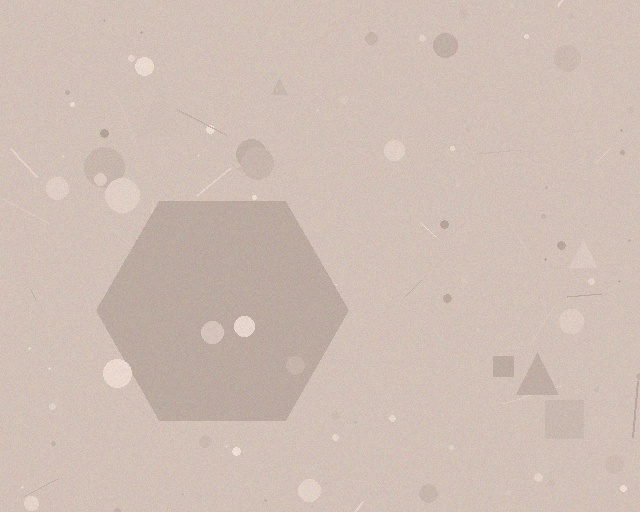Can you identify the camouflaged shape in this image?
The camouflaged shape is a hexagon.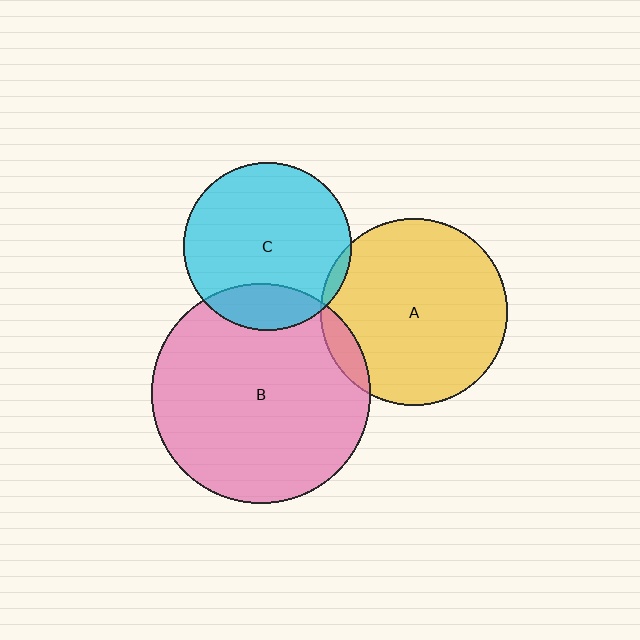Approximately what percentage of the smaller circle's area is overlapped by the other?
Approximately 5%.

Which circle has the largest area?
Circle B (pink).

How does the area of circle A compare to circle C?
Approximately 1.2 times.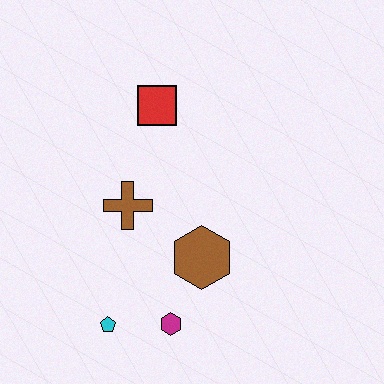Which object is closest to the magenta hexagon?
The cyan pentagon is closest to the magenta hexagon.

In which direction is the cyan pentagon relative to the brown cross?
The cyan pentagon is below the brown cross.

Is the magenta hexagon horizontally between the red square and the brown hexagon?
Yes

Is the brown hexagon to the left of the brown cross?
No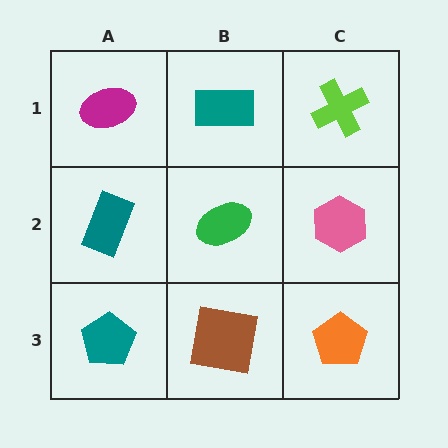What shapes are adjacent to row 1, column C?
A pink hexagon (row 2, column C), a teal rectangle (row 1, column B).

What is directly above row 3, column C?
A pink hexagon.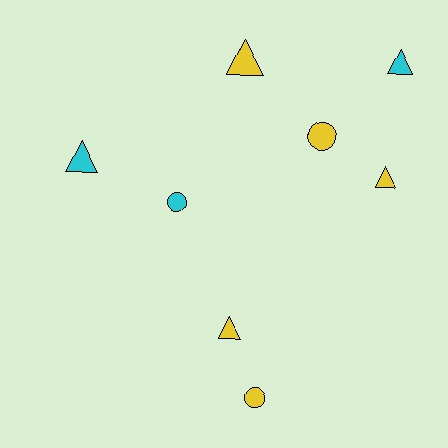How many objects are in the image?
There are 8 objects.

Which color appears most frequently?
Yellow, with 5 objects.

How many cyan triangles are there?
There are 2 cyan triangles.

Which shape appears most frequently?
Triangle, with 5 objects.